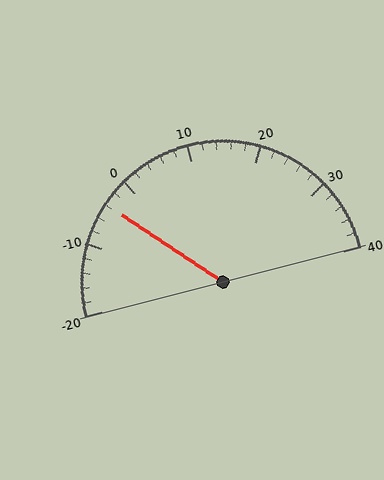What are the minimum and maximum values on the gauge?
The gauge ranges from -20 to 40.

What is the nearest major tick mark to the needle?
The nearest major tick mark is 0.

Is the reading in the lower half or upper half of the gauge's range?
The reading is in the lower half of the range (-20 to 40).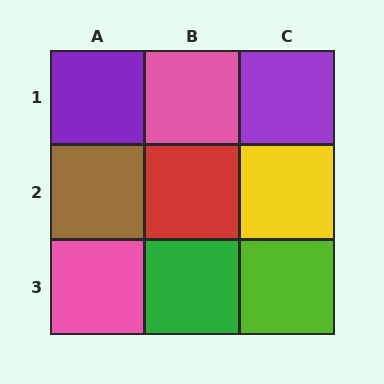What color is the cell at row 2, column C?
Yellow.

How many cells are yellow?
1 cell is yellow.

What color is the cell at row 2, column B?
Red.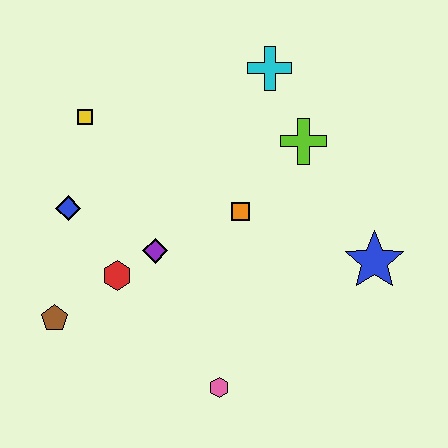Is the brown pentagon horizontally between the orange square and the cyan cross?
No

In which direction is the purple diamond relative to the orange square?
The purple diamond is to the left of the orange square.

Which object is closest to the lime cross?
The cyan cross is closest to the lime cross.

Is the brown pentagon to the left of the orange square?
Yes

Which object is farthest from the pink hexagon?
The cyan cross is farthest from the pink hexagon.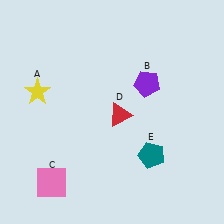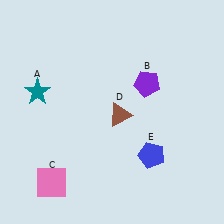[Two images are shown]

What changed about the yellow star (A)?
In Image 1, A is yellow. In Image 2, it changed to teal.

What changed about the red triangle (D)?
In Image 1, D is red. In Image 2, it changed to brown.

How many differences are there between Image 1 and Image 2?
There are 3 differences between the two images.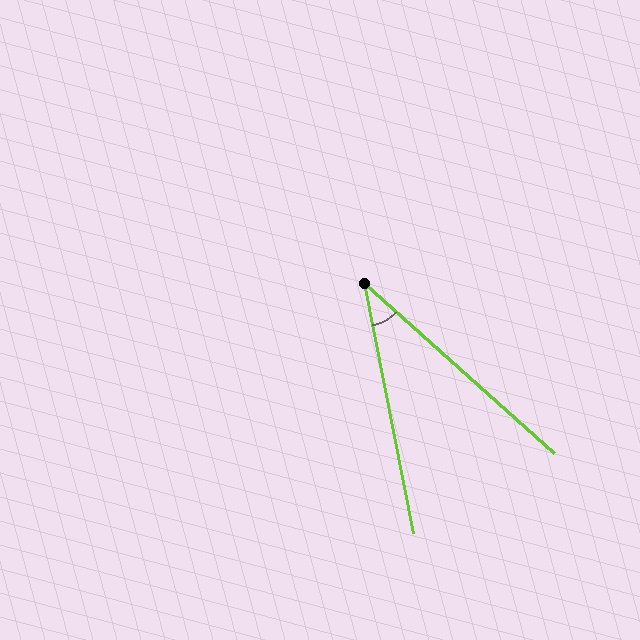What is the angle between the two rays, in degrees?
Approximately 37 degrees.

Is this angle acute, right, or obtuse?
It is acute.